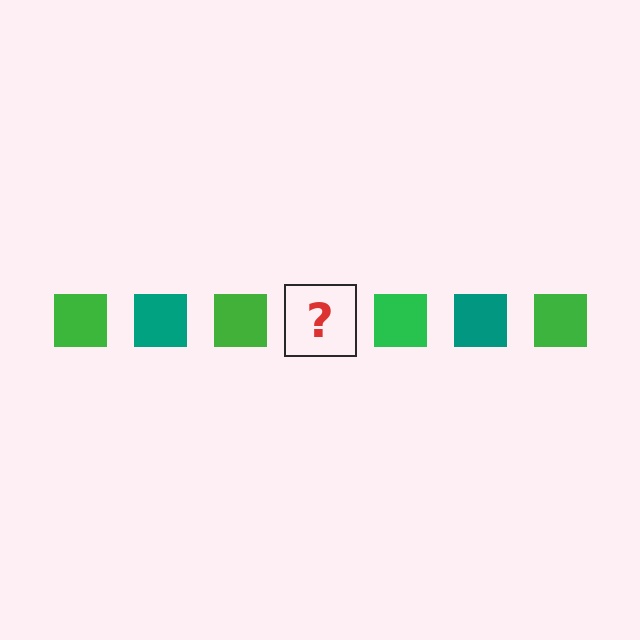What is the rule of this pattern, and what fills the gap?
The rule is that the pattern cycles through green, teal squares. The gap should be filled with a teal square.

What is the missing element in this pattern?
The missing element is a teal square.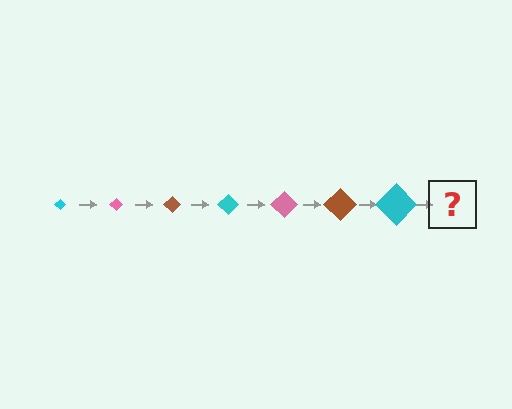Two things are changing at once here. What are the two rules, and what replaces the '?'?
The two rules are that the diamond grows larger each step and the color cycles through cyan, pink, and brown. The '?' should be a pink diamond, larger than the previous one.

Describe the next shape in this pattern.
It should be a pink diamond, larger than the previous one.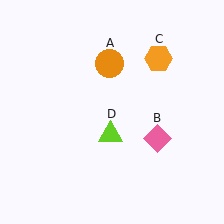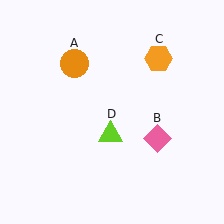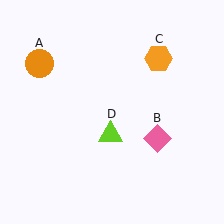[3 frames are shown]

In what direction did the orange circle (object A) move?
The orange circle (object A) moved left.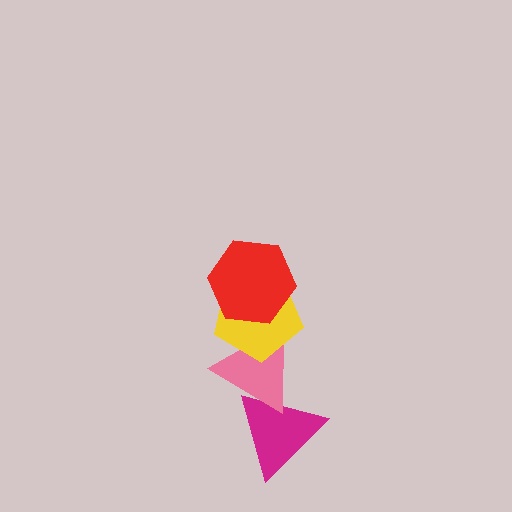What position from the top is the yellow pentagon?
The yellow pentagon is 2nd from the top.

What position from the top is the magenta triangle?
The magenta triangle is 4th from the top.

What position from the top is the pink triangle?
The pink triangle is 3rd from the top.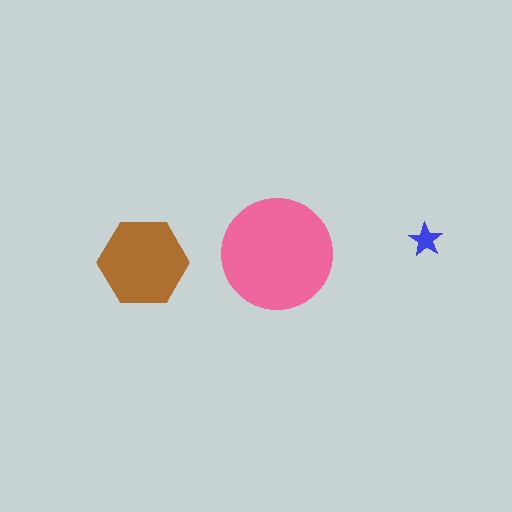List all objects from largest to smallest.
The pink circle, the brown hexagon, the blue star.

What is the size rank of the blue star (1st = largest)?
3rd.